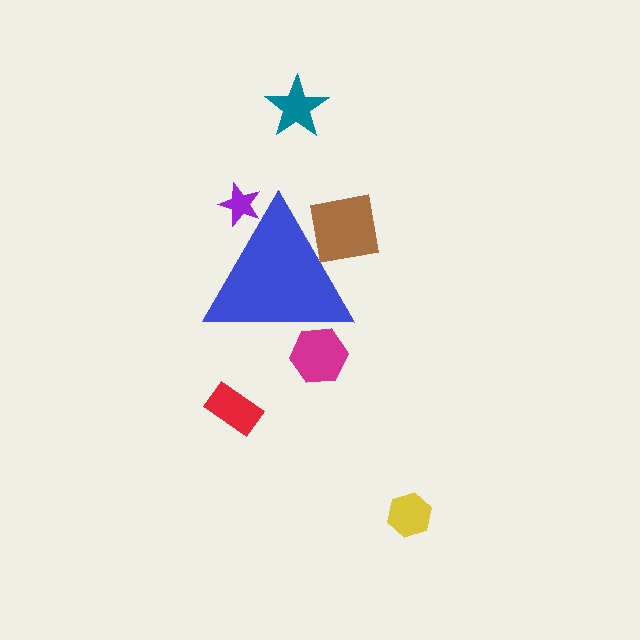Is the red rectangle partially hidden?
No, the red rectangle is fully visible.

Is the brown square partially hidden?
Yes, the brown square is partially hidden behind the blue triangle.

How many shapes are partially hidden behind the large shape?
3 shapes are partially hidden.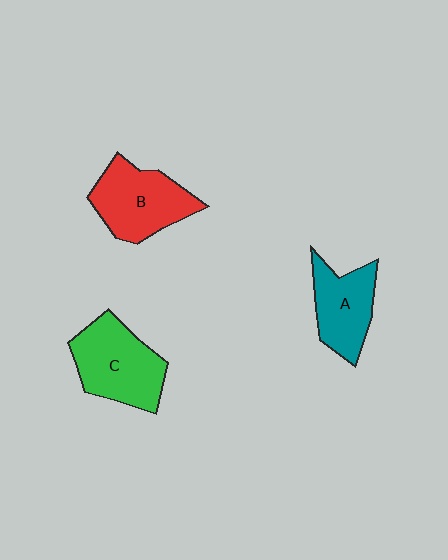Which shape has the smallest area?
Shape A (teal).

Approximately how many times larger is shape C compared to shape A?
Approximately 1.3 times.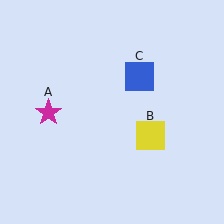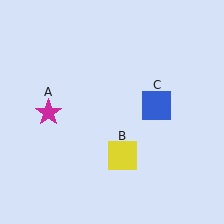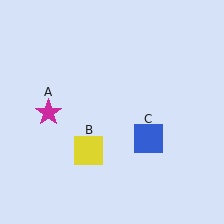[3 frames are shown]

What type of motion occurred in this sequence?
The yellow square (object B), blue square (object C) rotated clockwise around the center of the scene.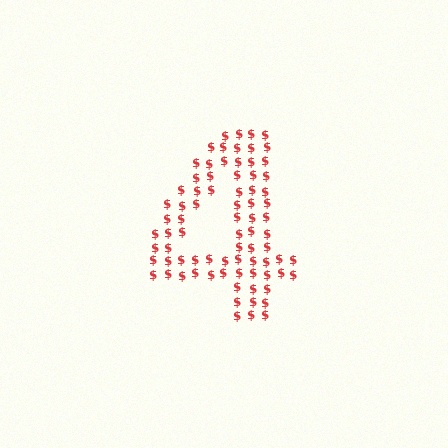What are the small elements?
The small elements are dollar signs.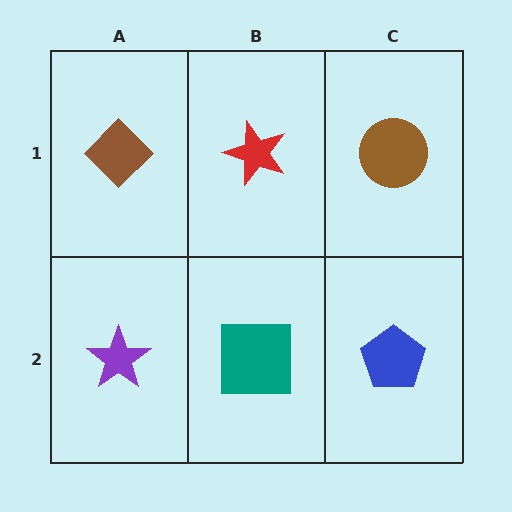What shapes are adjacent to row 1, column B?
A teal square (row 2, column B), a brown diamond (row 1, column A), a brown circle (row 1, column C).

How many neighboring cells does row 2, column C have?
2.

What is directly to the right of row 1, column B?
A brown circle.